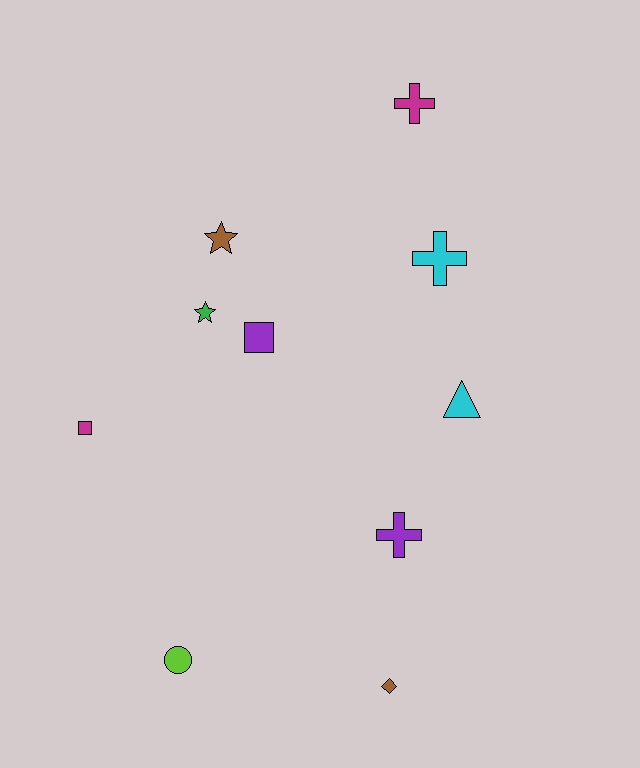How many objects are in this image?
There are 10 objects.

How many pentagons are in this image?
There are no pentagons.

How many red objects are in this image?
There are no red objects.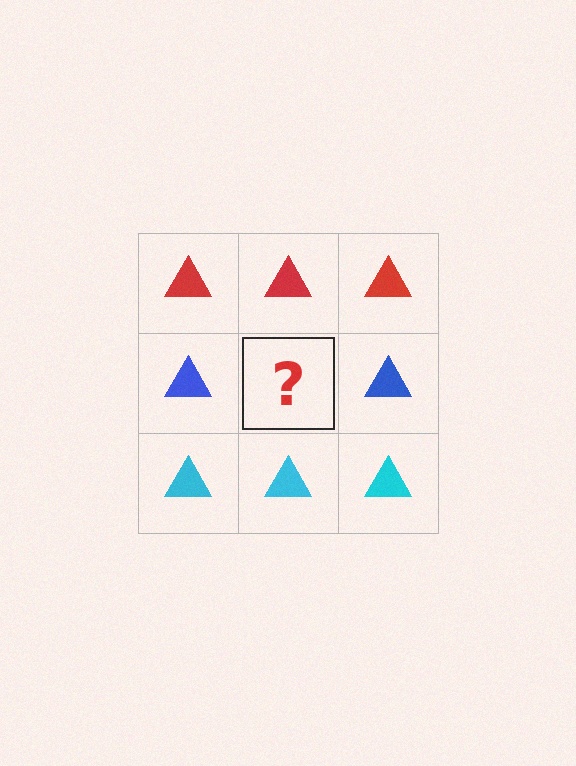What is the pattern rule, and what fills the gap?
The rule is that each row has a consistent color. The gap should be filled with a blue triangle.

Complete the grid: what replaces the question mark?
The question mark should be replaced with a blue triangle.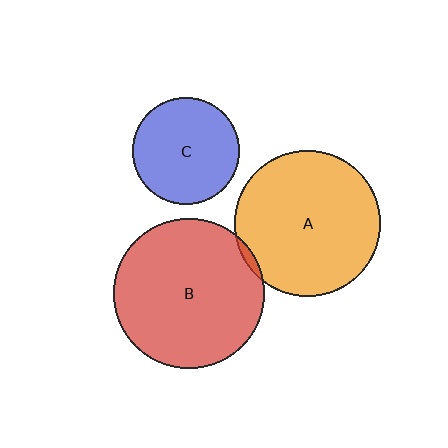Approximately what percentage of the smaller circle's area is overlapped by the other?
Approximately 5%.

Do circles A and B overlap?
Yes.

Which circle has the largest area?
Circle B (red).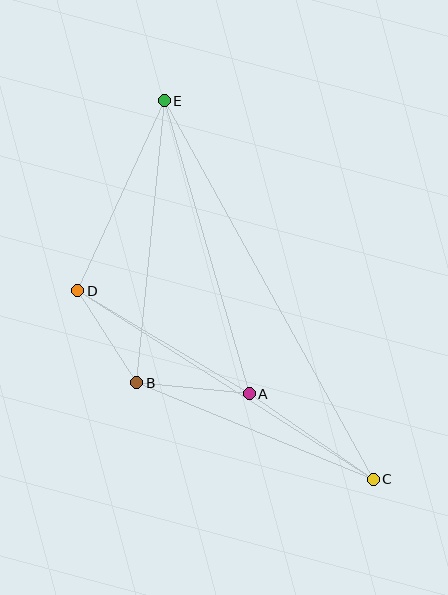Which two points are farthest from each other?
Points C and E are farthest from each other.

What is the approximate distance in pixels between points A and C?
The distance between A and C is approximately 151 pixels.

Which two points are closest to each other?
Points B and D are closest to each other.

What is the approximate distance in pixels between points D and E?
The distance between D and E is approximately 209 pixels.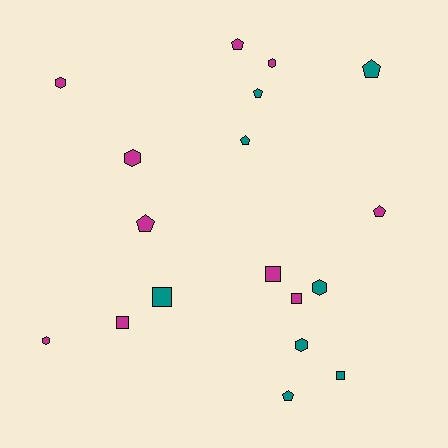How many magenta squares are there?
There are 3 magenta squares.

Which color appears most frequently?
Magenta, with 10 objects.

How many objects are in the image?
There are 18 objects.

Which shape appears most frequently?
Pentagon, with 7 objects.